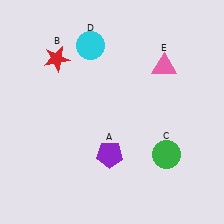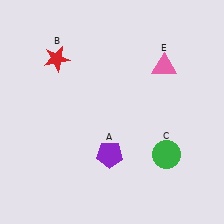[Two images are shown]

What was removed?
The cyan circle (D) was removed in Image 2.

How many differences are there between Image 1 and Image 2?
There is 1 difference between the two images.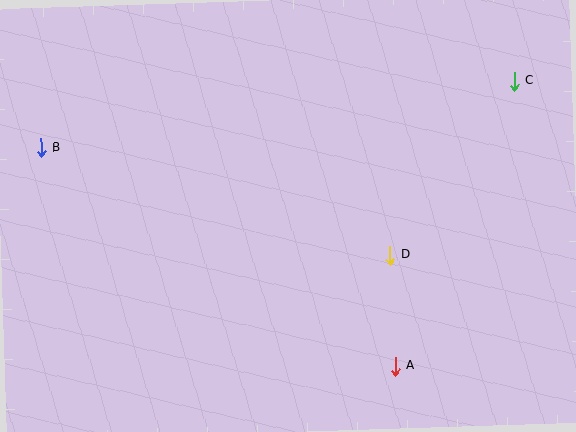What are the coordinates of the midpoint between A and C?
The midpoint between A and C is at (455, 223).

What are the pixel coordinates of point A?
Point A is at (395, 366).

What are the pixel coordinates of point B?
Point B is at (41, 148).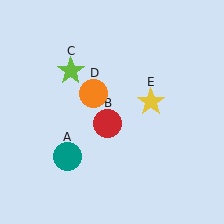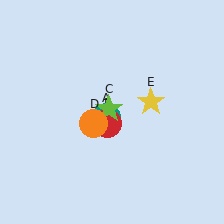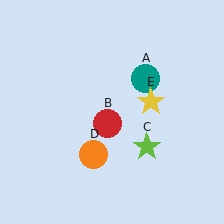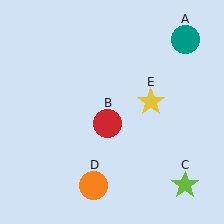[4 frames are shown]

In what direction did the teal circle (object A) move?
The teal circle (object A) moved up and to the right.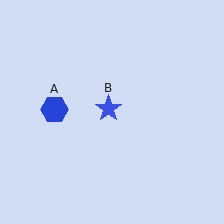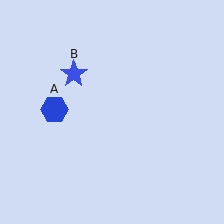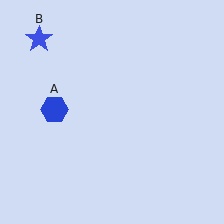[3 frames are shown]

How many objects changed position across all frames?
1 object changed position: blue star (object B).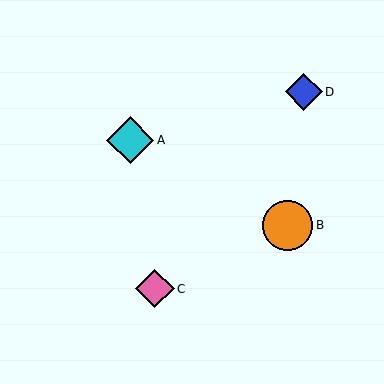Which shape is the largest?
The orange circle (labeled B) is the largest.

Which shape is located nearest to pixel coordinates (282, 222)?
The orange circle (labeled B) at (287, 225) is nearest to that location.